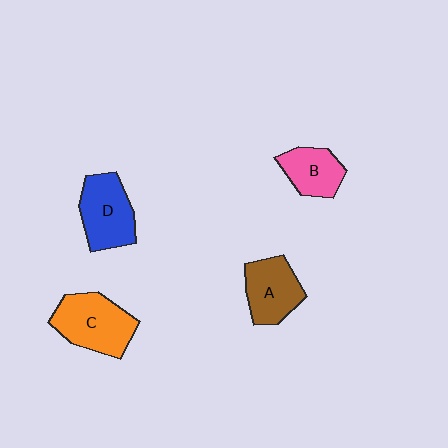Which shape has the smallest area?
Shape B (pink).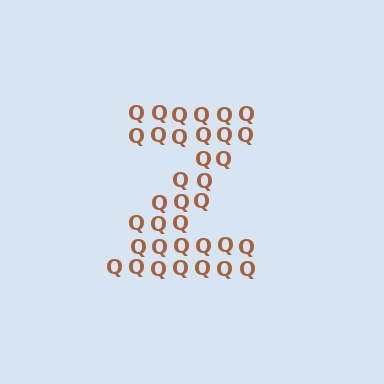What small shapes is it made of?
It is made of small letter Q's.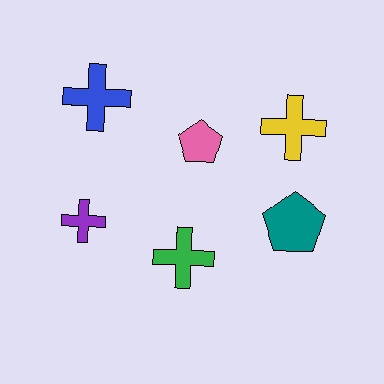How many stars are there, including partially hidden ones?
There are no stars.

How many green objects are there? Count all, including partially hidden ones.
There is 1 green object.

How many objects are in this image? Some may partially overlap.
There are 6 objects.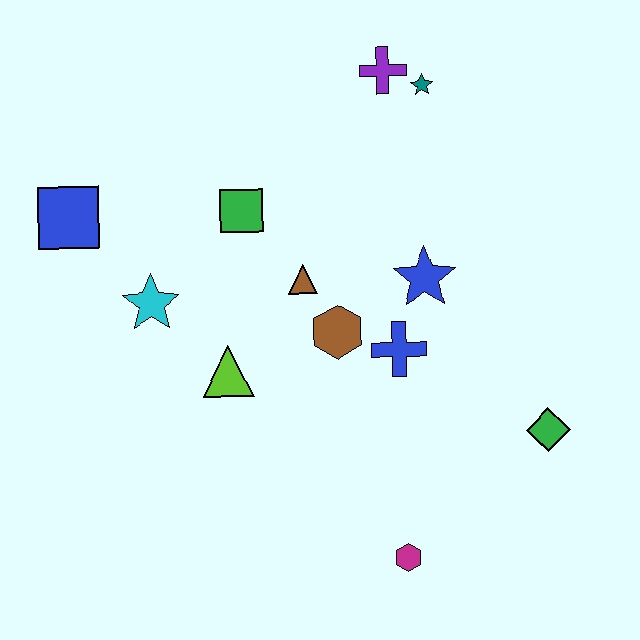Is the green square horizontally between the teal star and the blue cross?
No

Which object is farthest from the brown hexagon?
The blue square is farthest from the brown hexagon.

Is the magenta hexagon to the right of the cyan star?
Yes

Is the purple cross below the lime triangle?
No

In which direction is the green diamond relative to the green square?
The green diamond is to the right of the green square.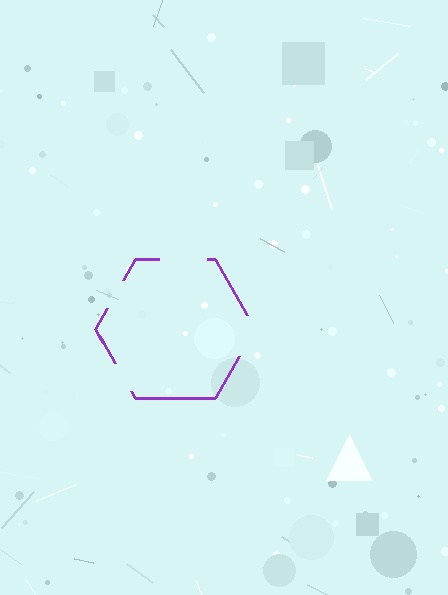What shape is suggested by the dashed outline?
The dashed outline suggests a hexagon.